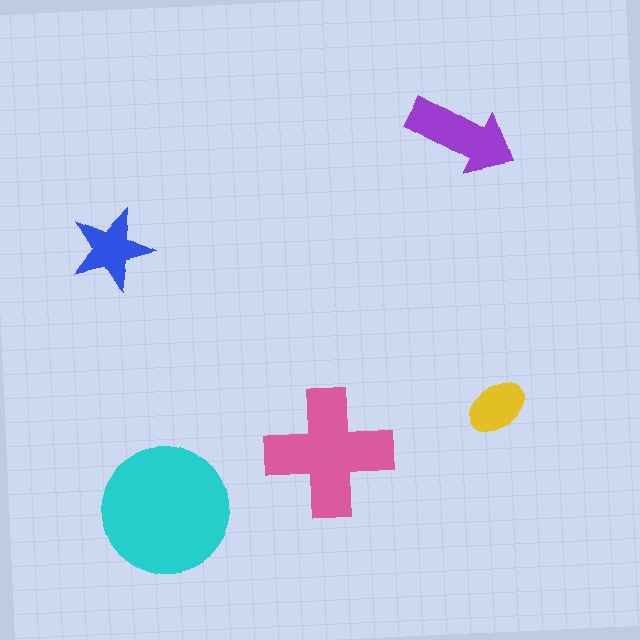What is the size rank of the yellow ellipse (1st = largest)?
5th.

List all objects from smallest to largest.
The yellow ellipse, the blue star, the purple arrow, the pink cross, the cyan circle.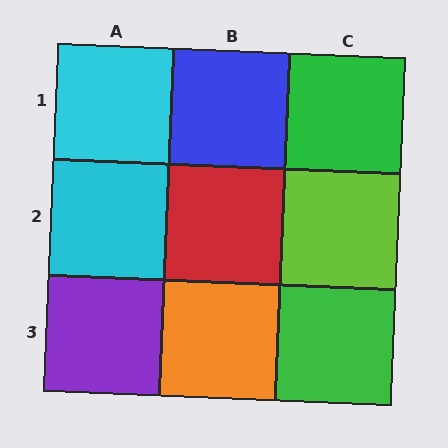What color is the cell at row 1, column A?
Cyan.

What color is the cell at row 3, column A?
Purple.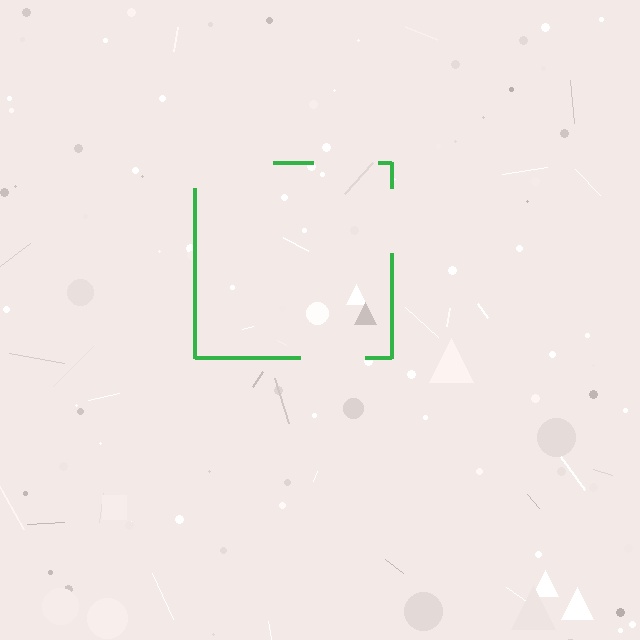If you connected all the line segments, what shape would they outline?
They would outline a square.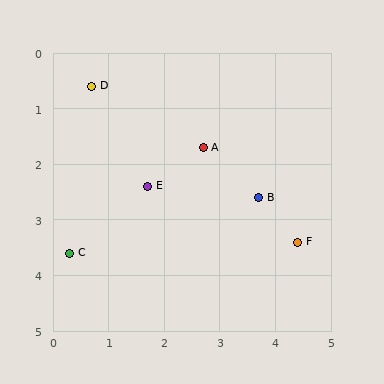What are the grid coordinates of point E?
Point E is at approximately (1.7, 2.4).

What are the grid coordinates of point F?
Point F is at approximately (4.4, 3.4).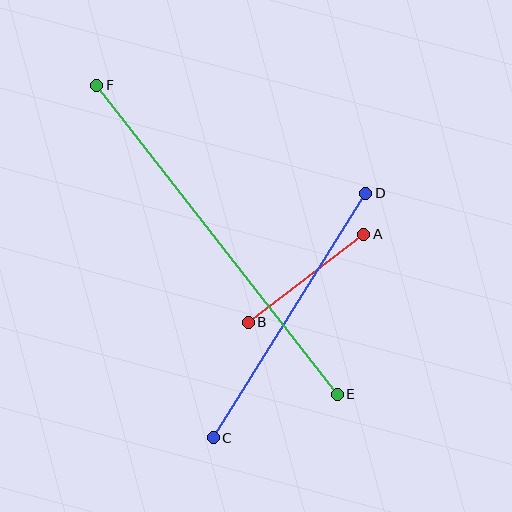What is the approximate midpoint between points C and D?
The midpoint is at approximately (290, 315) pixels.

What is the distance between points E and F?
The distance is approximately 392 pixels.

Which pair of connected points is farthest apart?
Points E and F are farthest apart.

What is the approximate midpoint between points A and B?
The midpoint is at approximately (306, 278) pixels.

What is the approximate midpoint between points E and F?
The midpoint is at approximately (217, 240) pixels.